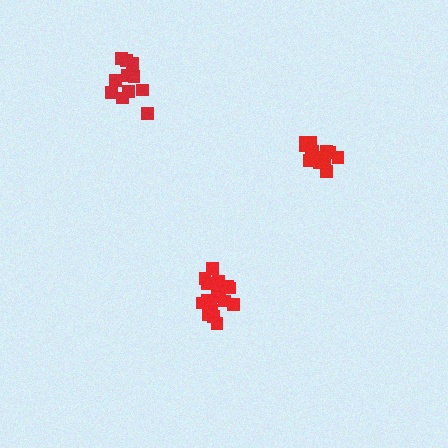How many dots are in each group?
Group 1: 18 dots, Group 2: 13 dots, Group 3: 14 dots (45 total).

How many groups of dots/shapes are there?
There are 3 groups.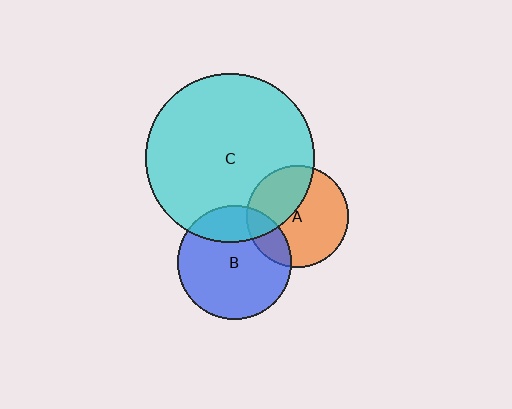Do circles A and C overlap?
Yes.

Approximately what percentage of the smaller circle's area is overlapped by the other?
Approximately 40%.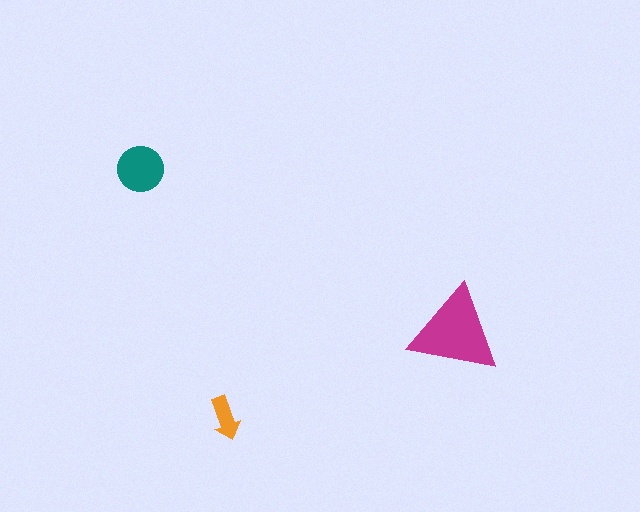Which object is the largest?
The magenta triangle.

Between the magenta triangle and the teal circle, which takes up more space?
The magenta triangle.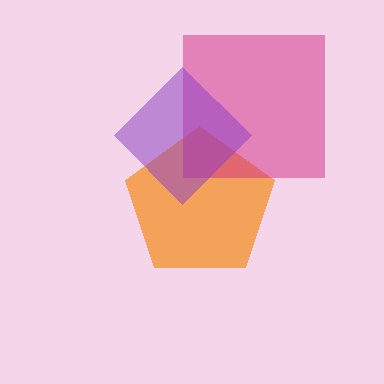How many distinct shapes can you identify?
There are 3 distinct shapes: an orange pentagon, a magenta square, a purple diamond.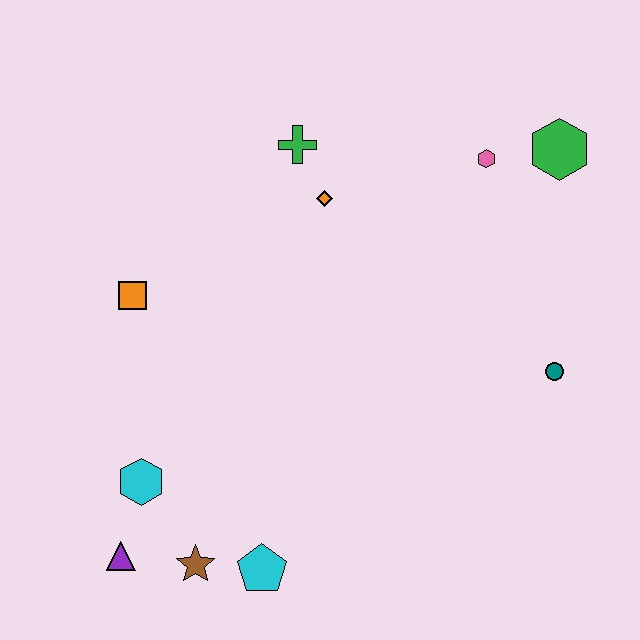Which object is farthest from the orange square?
The green hexagon is farthest from the orange square.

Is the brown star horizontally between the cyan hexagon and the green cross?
Yes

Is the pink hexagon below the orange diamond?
No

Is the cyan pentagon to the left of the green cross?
Yes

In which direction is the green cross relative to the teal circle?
The green cross is to the left of the teal circle.